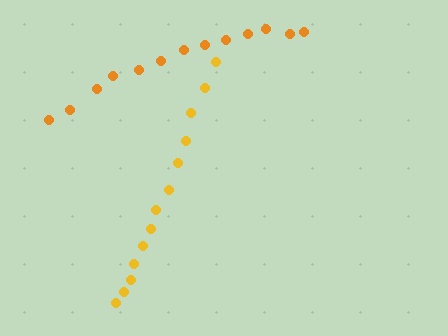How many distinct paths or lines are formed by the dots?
There are 2 distinct paths.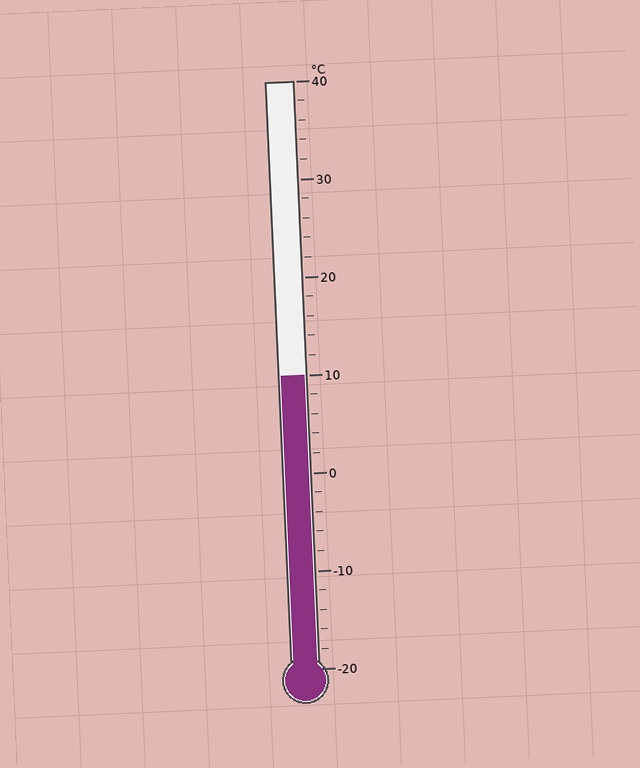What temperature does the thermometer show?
The thermometer shows approximately 10°C.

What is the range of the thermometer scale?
The thermometer scale ranges from -20°C to 40°C.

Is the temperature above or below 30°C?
The temperature is below 30°C.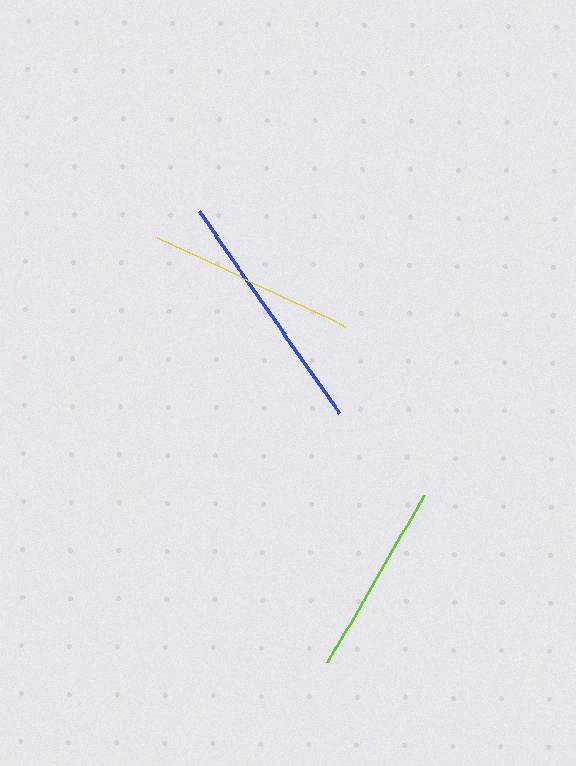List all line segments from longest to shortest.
From longest to shortest: blue, yellow, lime.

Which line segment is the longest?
The blue line is the longest at approximately 245 pixels.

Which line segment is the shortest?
The lime line is the shortest at approximately 193 pixels.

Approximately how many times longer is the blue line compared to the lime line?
The blue line is approximately 1.3 times the length of the lime line.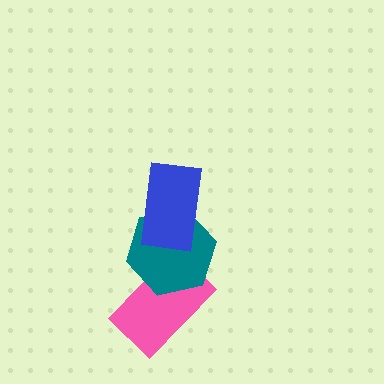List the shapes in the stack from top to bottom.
From top to bottom: the blue rectangle, the teal hexagon, the pink rectangle.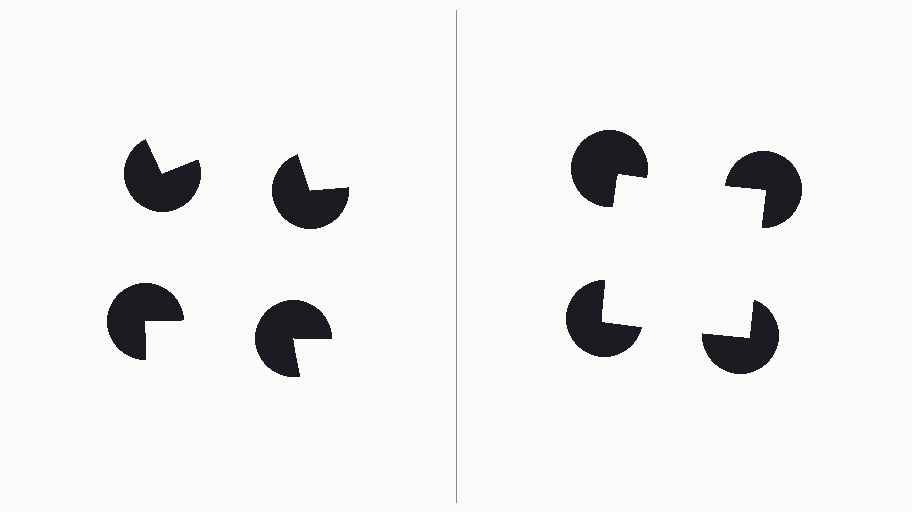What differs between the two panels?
The pac-man discs are positioned identically on both sides; only the wedge orientations differ. On the right they align to a square; on the left they are misaligned.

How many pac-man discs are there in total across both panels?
8 — 4 on each side.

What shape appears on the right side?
An illusory square.